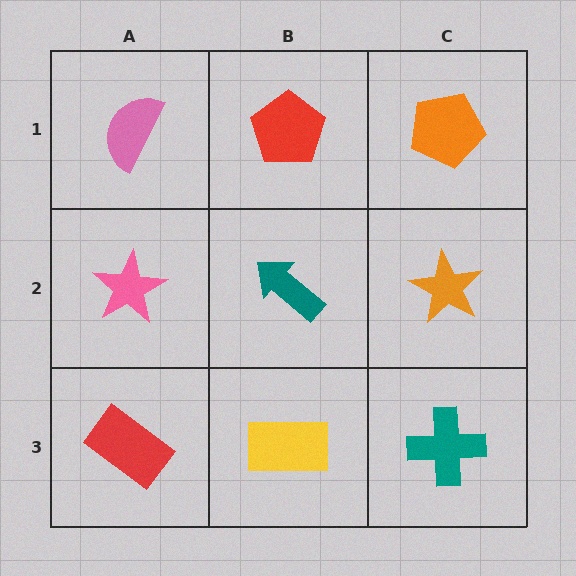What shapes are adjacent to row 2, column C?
An orange pentagon (row 1, column C), a teal cross (row 3, column C), a teal arrow (row 2, column B).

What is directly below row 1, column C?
An orange star.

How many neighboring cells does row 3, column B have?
3.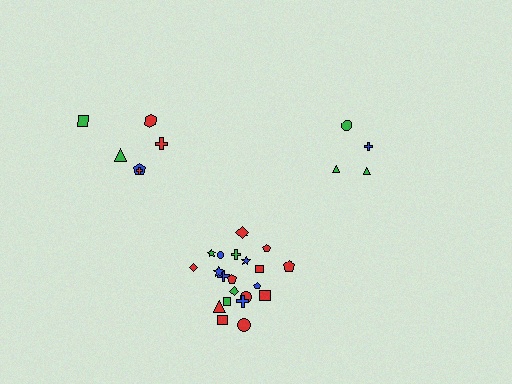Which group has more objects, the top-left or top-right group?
The top-left group.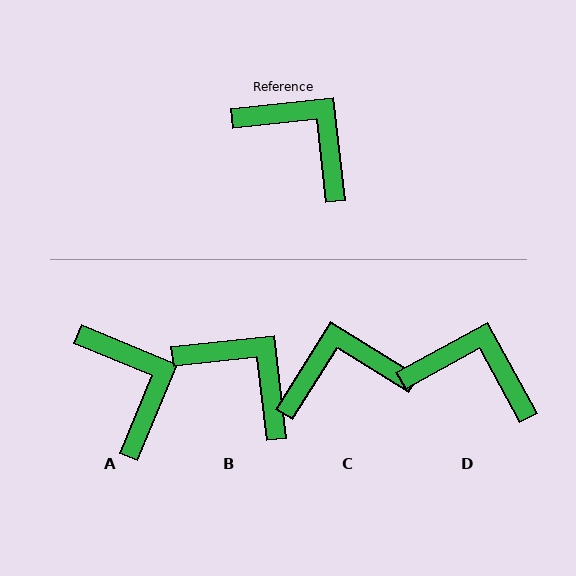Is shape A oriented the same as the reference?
No, it is off by about 29 degrees.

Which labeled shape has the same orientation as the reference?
B.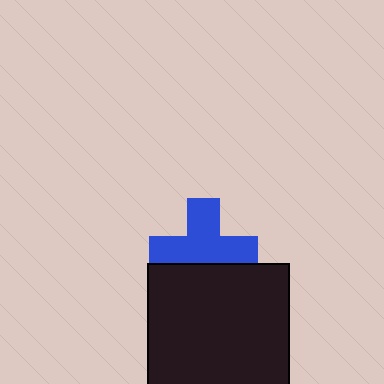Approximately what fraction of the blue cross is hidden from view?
Roughly 31% of the blue cross is hidden behind the black square.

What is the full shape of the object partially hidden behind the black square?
The partially hidden object is a blue cross.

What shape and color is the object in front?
The object in front is a black square.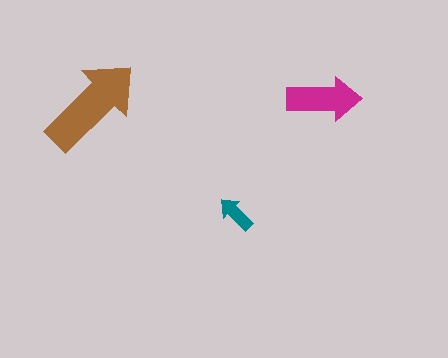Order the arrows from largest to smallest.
the brown one, the magenta one, the teal one.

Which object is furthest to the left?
The brown arrow is leftmost.